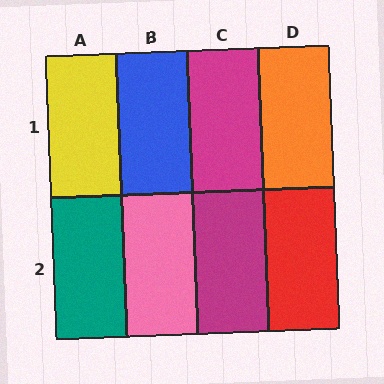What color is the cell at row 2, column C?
Magenta.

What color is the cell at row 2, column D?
Red.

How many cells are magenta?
2 cells are magenta.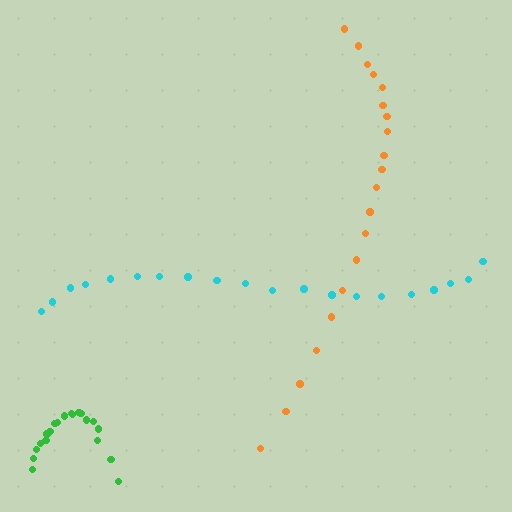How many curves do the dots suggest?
There are 3 distinct paths.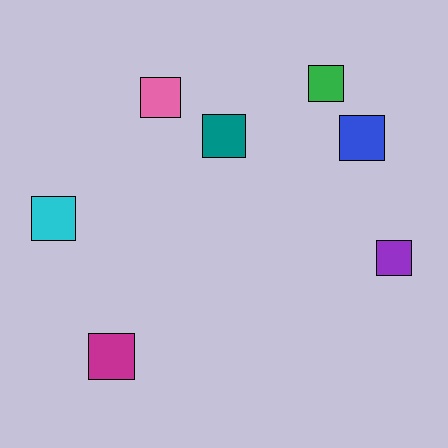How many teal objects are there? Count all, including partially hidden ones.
There is 1 teal object.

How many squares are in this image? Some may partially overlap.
There are 7 squares.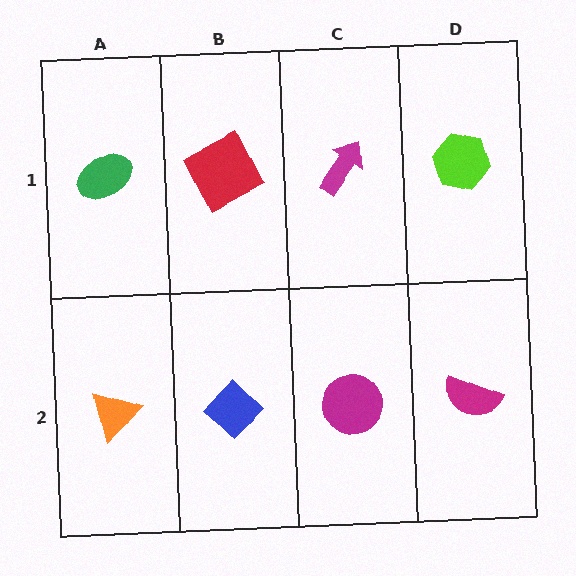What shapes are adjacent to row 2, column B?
A red square (row 1, column B), an orange triangle (row 2, column A), a magenta circle (row 2, column C).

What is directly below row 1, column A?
An orange triangle.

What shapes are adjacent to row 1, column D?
A magenta semicircle (row 2, column D), a magenta arrow (row 1, column C).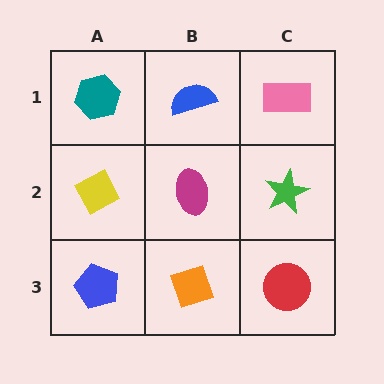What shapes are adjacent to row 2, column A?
A teal hexagon (row 1, column A), a blue pentagon (row 3, column A), a magenta ellipse (row 2, column B).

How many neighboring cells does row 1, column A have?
2.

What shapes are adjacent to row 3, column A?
A yellow diamond (row 2, column A), an orange diamond (row 3, column B).